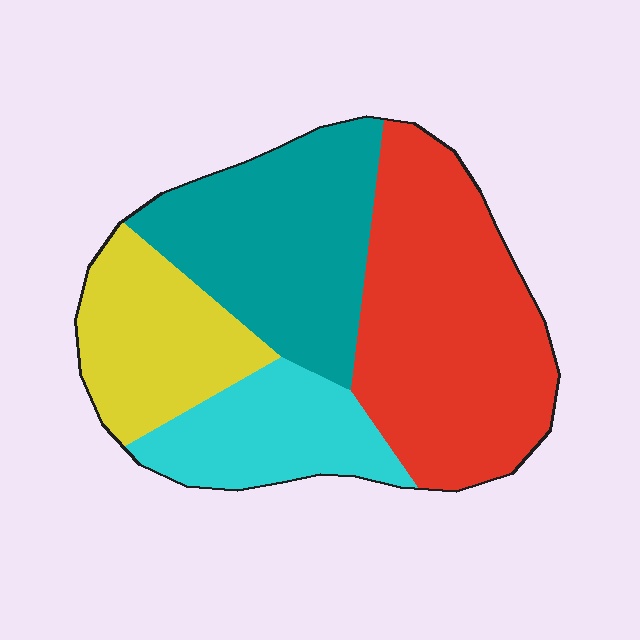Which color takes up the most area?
Red, at roughly 40%.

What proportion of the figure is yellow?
Yellow takes up about one sixth (1/6) of the figure.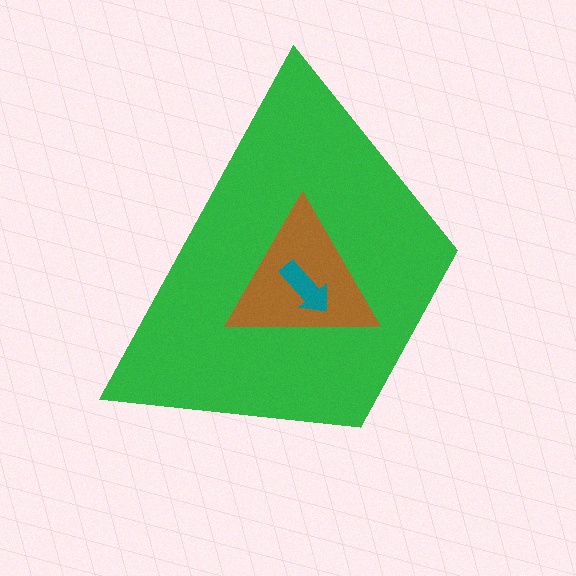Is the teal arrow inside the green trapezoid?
Yes.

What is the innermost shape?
The teal arrow.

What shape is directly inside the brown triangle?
The teal arrow.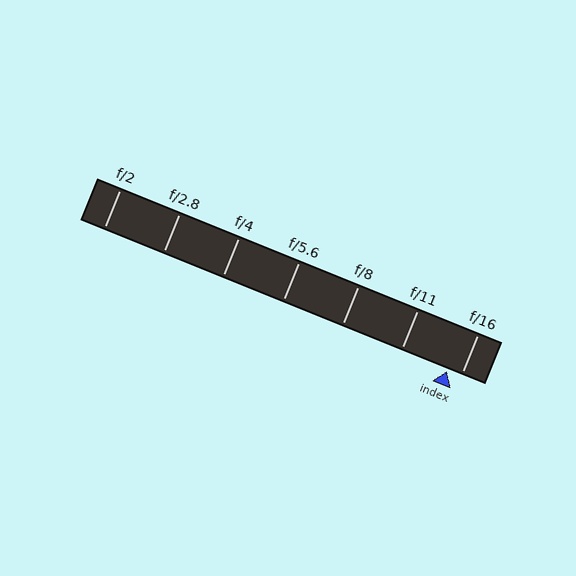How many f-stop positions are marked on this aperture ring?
There are 7 f-stop positions marked.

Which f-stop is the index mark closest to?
The index mark is closest to f/16.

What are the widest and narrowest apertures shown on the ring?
The widest aperture shown is f/2 and the narrowest is f/16.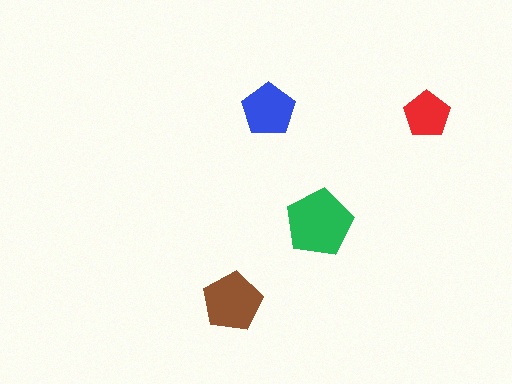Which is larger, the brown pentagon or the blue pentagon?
The brown one.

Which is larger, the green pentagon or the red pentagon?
The green one.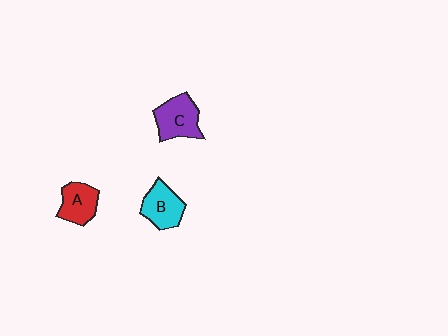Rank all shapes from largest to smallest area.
From largest to smallest: C (purple), B (cyan), A (red).